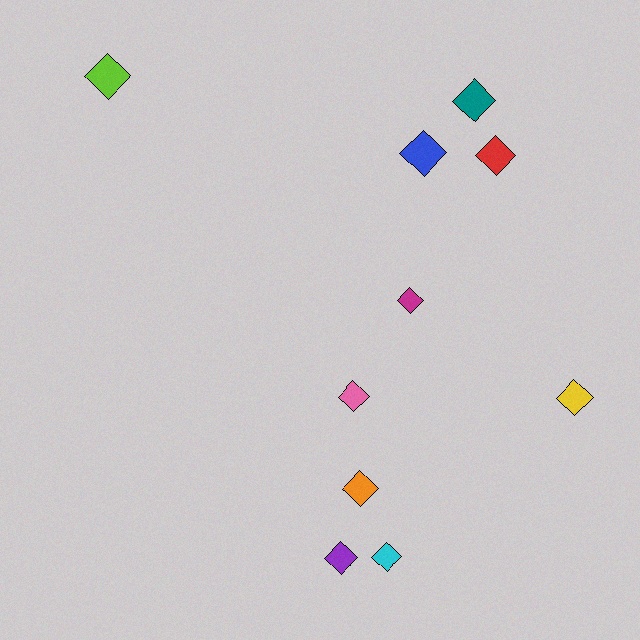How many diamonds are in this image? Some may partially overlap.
There are 10 diamonds.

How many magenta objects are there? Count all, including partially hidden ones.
There is 1 magenta object.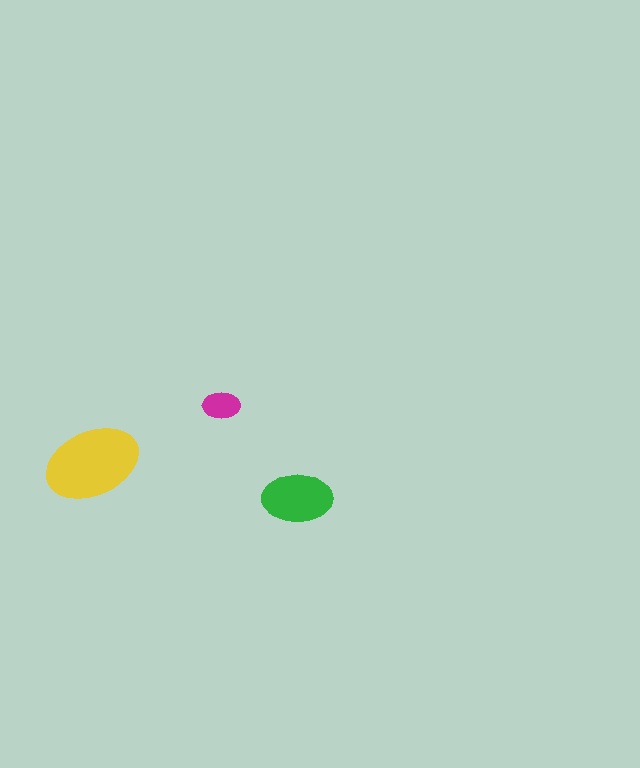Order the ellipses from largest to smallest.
the yellow one, the green one, the magenta one.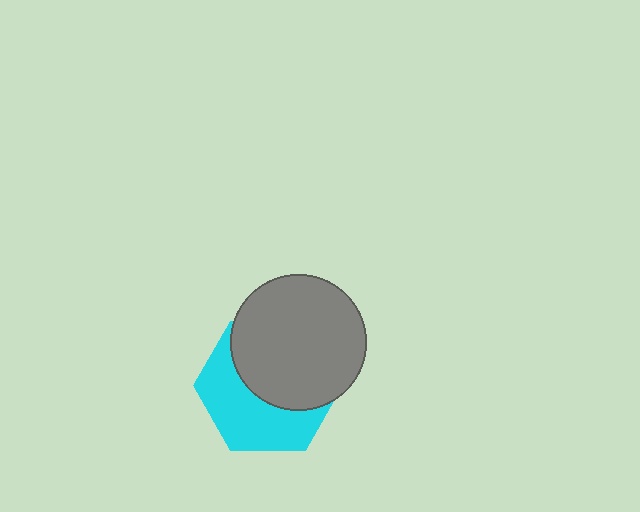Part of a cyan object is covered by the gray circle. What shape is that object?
It is a hexagon.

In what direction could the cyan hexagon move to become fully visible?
The cyan hexagon could move down. That would shift it out from behind the gray circle entirely.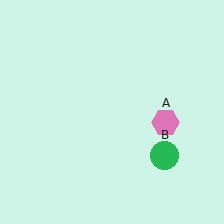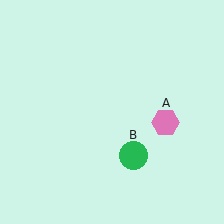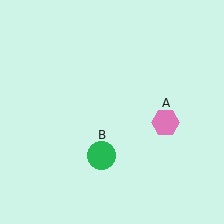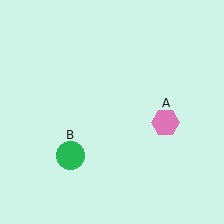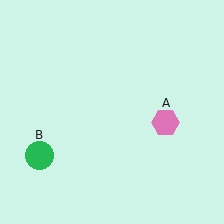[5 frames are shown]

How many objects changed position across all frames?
1 object changed position: green circle (object B).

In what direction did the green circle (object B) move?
The green circle (object B) moved left.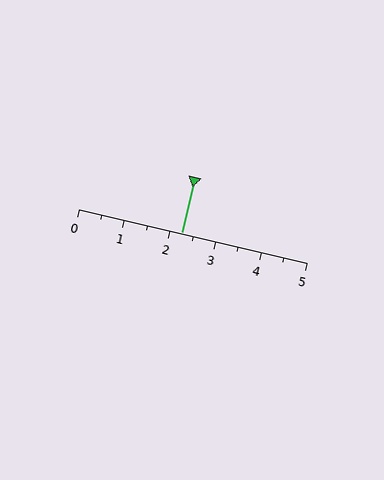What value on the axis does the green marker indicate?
The marker indicates approximately 2.2.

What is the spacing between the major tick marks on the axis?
The major ticks are spaced 1 apart.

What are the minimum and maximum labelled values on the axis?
The axis runs from 0 to 5.